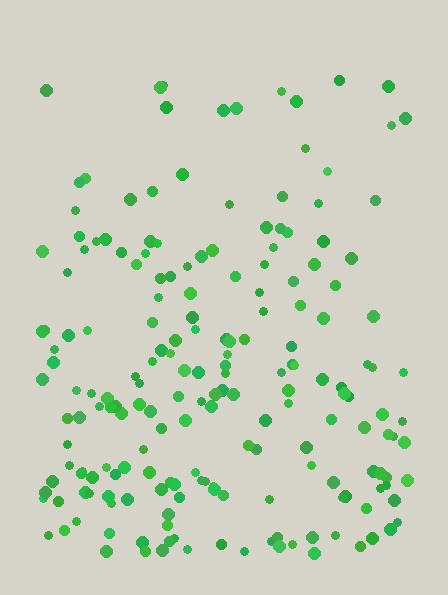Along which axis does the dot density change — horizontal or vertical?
Vertical.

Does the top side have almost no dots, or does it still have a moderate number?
Still a moderate number, just noticeably fewer than the bottom.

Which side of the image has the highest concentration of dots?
The bottom.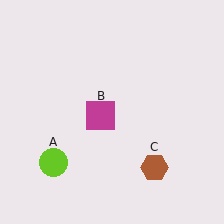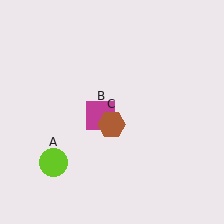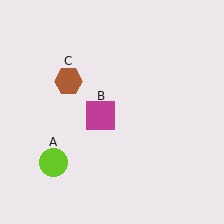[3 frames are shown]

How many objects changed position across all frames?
1 object changed position: brown hexagon (object C).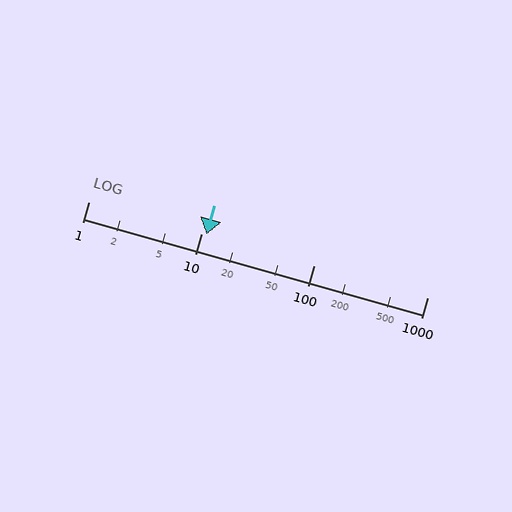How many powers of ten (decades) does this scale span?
The scale spans 3 decades, from 1 to 1000.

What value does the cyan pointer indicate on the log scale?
The pointer indicates approximately 11.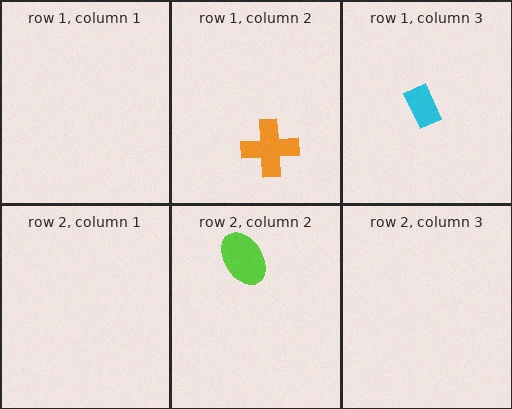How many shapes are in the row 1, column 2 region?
1.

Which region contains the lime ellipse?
The row 2, column 2 region.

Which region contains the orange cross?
The row 1, column 2 region.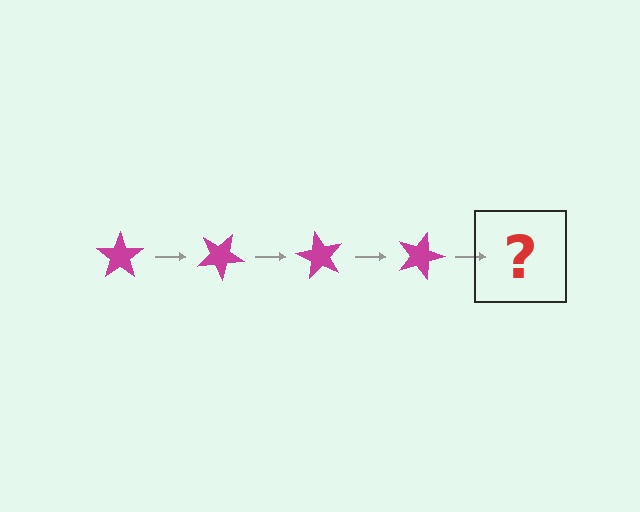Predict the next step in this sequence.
The next step is a magenta star rotated 120 degrees.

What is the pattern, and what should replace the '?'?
The pattern is that the star rotates 30 degrees each step. The '?' should be a magenta star rotated 120 degrees.